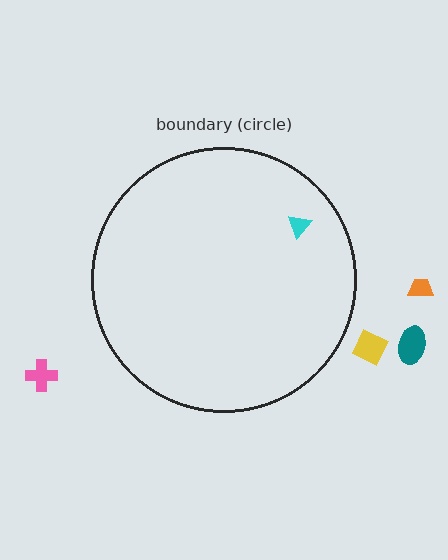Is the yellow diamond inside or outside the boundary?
Outside.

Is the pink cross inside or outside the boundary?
Outside.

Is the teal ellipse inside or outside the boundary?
Outside.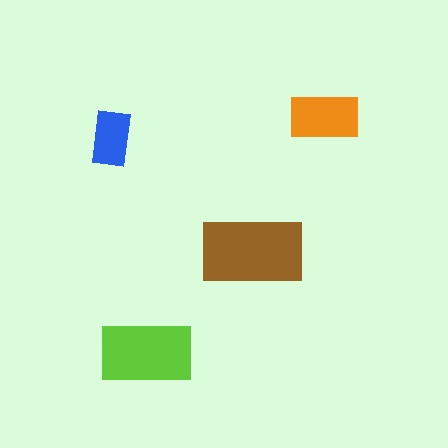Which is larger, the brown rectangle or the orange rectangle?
The brown one.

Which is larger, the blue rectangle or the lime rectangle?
The lime one.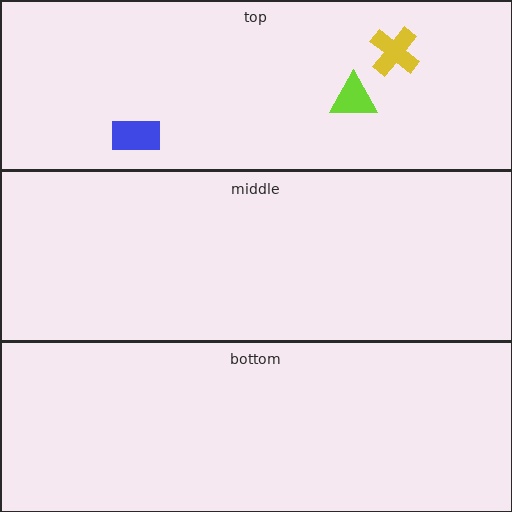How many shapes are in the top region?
3.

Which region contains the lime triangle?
The top region.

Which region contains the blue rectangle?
The top region.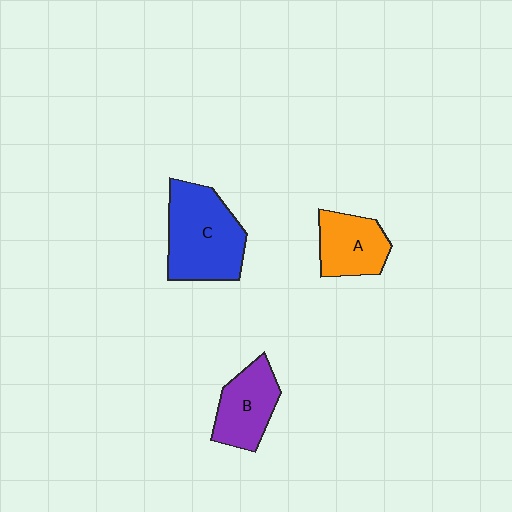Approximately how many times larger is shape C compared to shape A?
Approximately 1.6 times.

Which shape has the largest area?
Shape C (blue).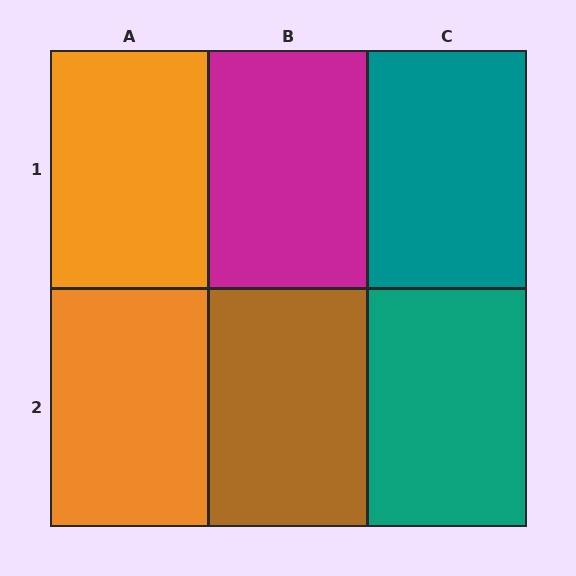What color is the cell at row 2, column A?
Orange.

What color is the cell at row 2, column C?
Teal.